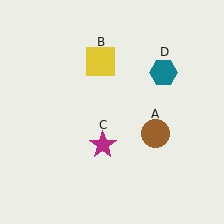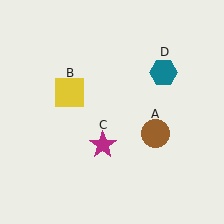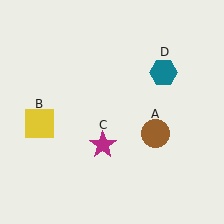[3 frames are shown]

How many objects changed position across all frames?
1 object changed position: yellow square (object B).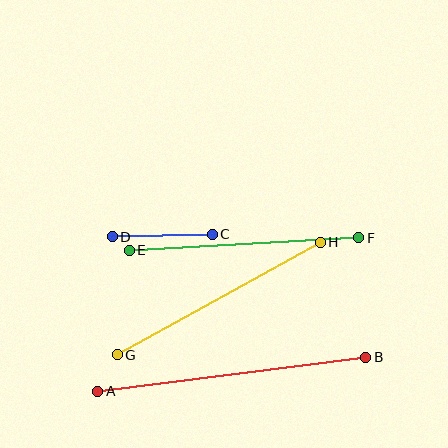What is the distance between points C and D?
The distance is approximately 100 pixels.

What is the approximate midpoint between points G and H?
The midpoint is at approximately (219, 298) pixels.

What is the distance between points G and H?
The distance is approximately 232 pixels.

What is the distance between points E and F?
The distance is approximately 230 pixels.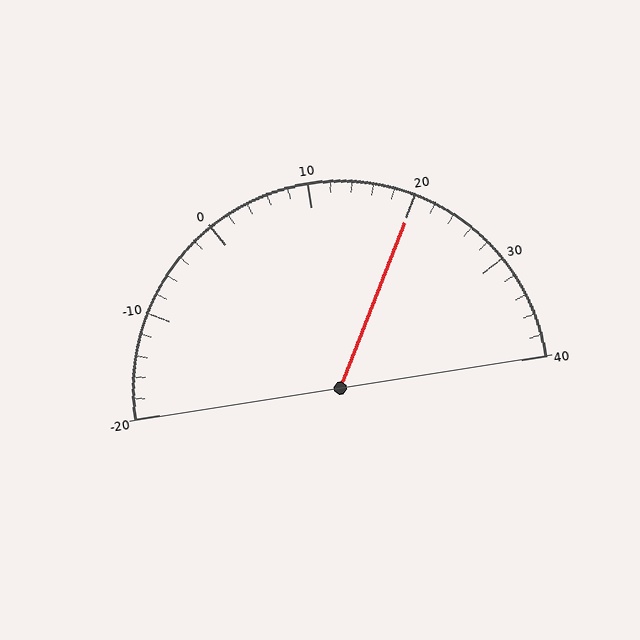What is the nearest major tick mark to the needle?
The nearest major tick mark is 20.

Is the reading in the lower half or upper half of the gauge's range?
The reading is in the upper half of the range (-20 to 40).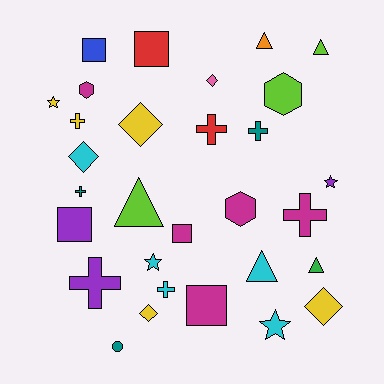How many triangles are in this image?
There are 5 triangles.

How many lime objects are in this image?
There are 3 lime objects.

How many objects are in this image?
There are 30 objects.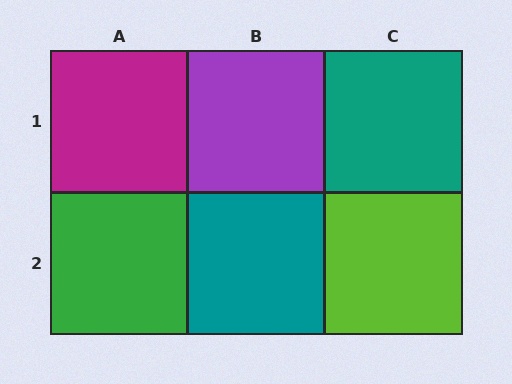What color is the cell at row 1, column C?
Teal.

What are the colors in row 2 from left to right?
Green, teal, lime.